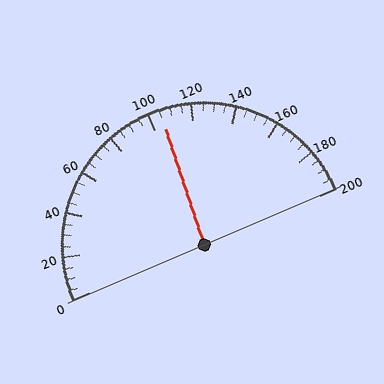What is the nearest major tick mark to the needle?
The nearest major tick mark is 100.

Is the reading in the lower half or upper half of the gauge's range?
The reading is in the upper half of the range (0 to 200).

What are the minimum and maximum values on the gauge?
The gauge ranges from 0 to 200.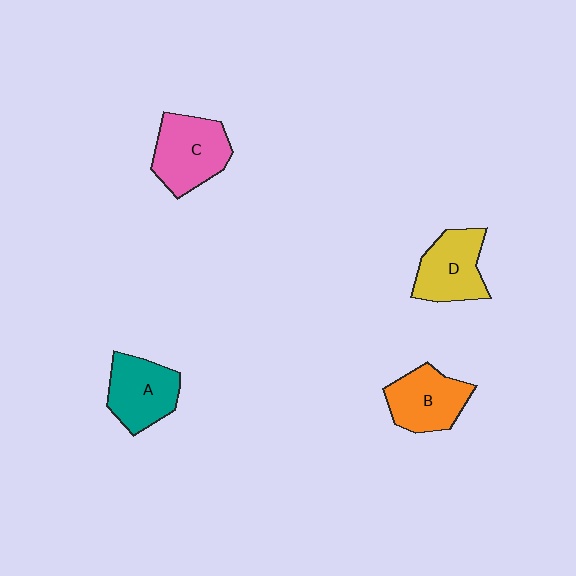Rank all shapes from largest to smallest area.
From largest to smallest: C (pink), A (teal), B (orange), D (yellow).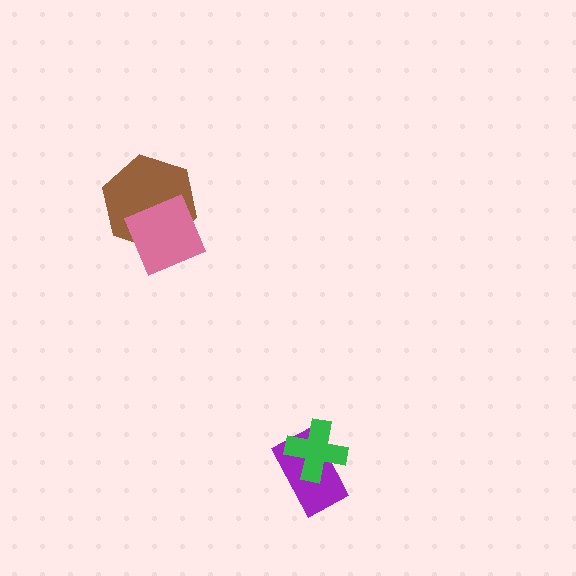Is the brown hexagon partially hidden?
Yes, it is partially covered by another shape.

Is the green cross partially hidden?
No, no other shape covers it.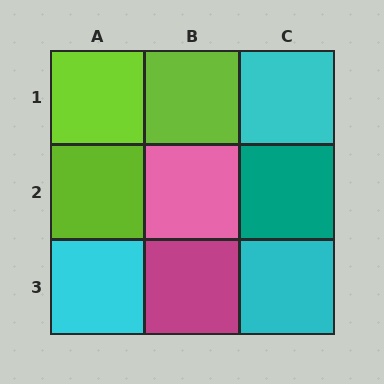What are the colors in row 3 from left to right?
Cyan, magenta, cyan.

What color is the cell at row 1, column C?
Cyan.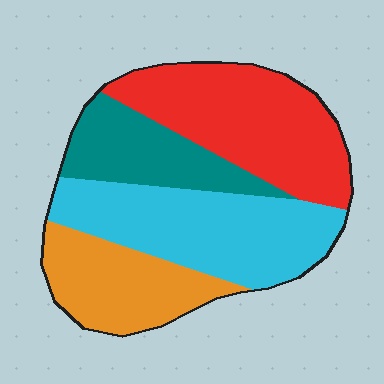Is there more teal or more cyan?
Cyan.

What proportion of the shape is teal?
Teal takes up less than a quarter of the shape.